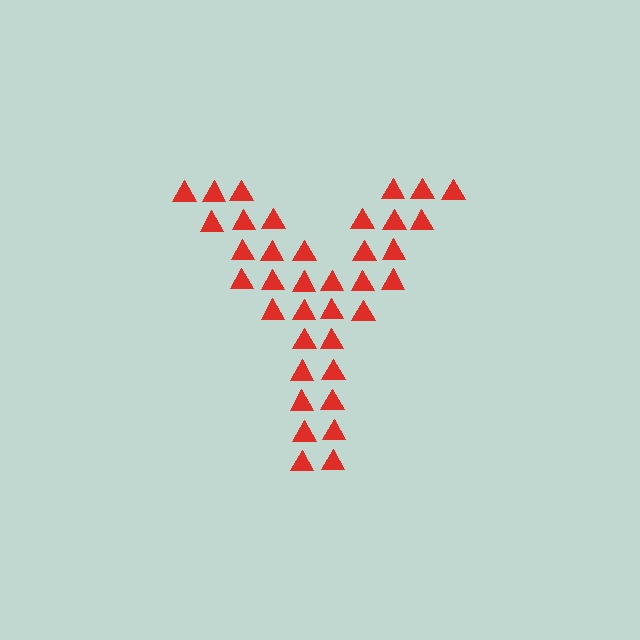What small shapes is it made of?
It is made of small triangles.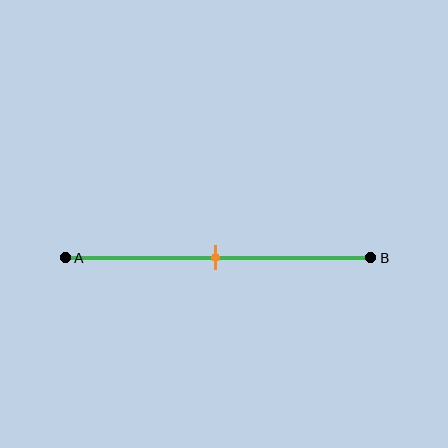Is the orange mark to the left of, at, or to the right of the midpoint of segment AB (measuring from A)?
The orange mark is approximately at the midpoint of segment AB.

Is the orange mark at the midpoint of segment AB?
Yes, the mark is approximately at the midpoint.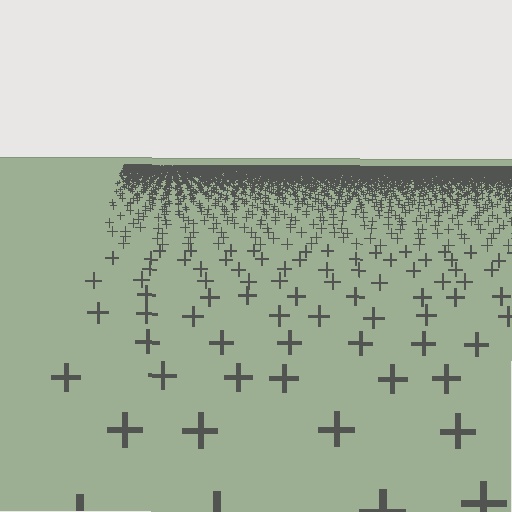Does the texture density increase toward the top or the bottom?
Density increases toward the top.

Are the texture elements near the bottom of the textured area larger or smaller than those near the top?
Larger. Near the bottom, elements are closer to the viewer and appear at a bigger on-screen size.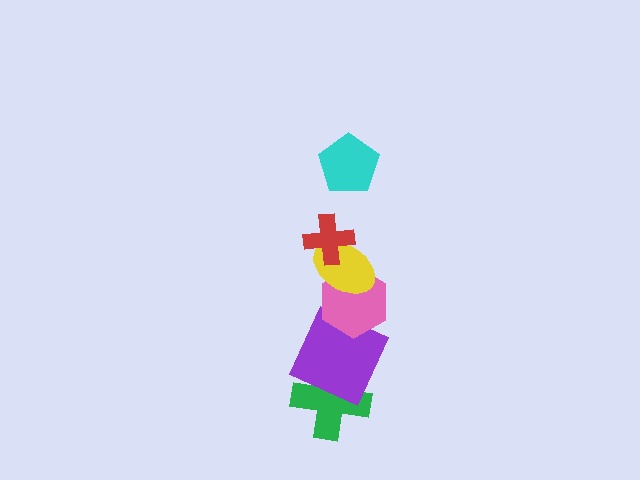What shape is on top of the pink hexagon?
The yellow ellipse is on top of the pink hexagon.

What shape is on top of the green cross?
The purple square is on top of the green cross.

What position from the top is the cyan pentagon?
The cyan pentagon is 1st from the top.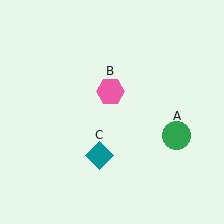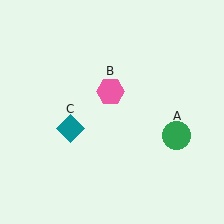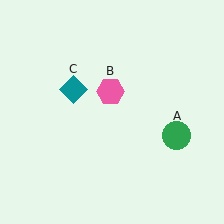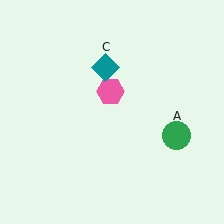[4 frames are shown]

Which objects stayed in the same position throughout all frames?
Green circle (object A) and pink hexagon (object B) remained stationary.